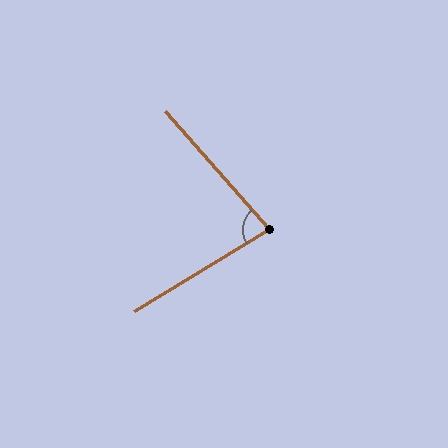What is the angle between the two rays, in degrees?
Approximately 80 degrees.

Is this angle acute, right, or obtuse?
It is acute.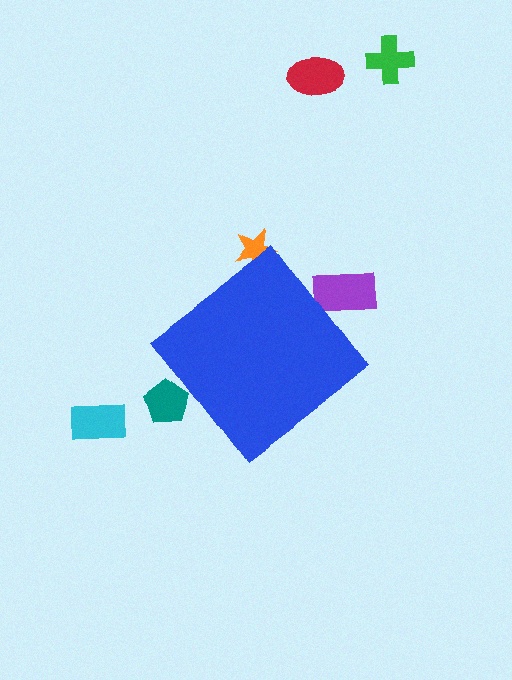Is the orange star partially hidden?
Yes, the orange star is partially hidden behind the blue diamond.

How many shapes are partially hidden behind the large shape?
3 shapes are partially hidden.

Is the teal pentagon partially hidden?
Yes, the teal pentagon is partially hidden behind the blue diamond.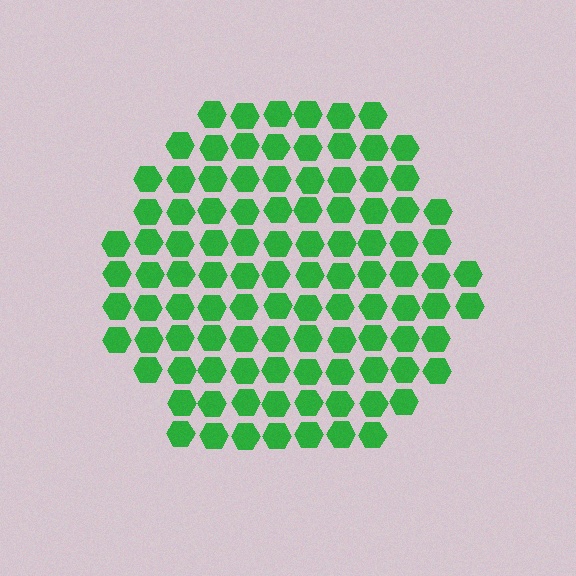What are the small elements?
The small elements are hexagons.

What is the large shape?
The large shape is a hexagon.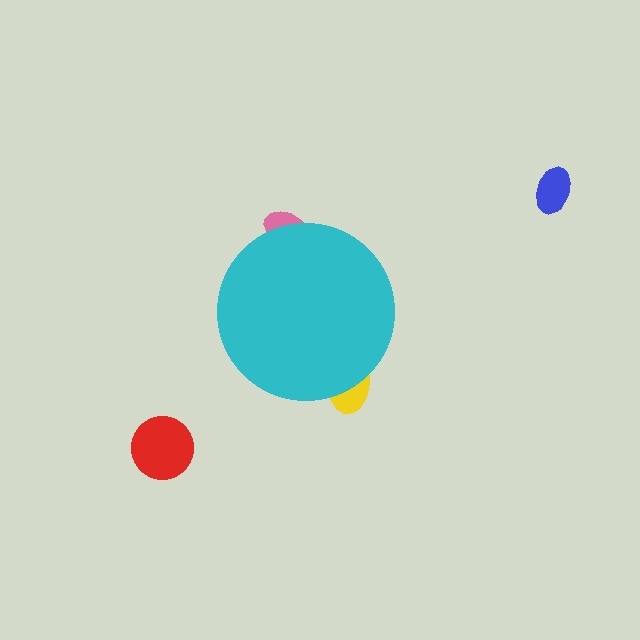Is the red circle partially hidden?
No, the red circle is fully visible.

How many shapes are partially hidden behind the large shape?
2 shapes are partially hidden.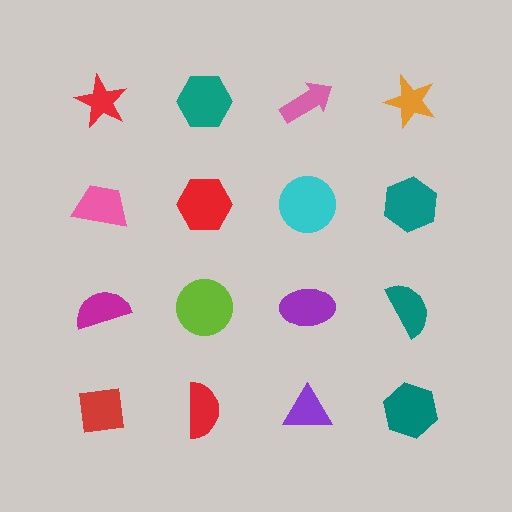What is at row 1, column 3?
A pink arrow.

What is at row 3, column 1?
A magenta semicircle.